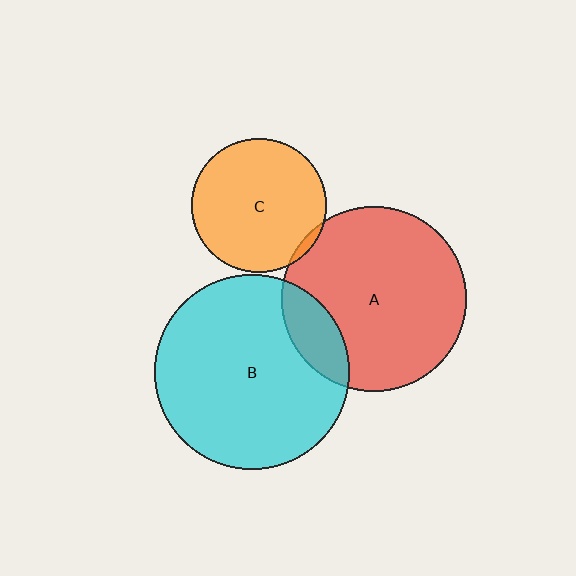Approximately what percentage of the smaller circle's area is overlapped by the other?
Approximately 5%.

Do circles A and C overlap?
Yes.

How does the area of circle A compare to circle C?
Approximately 1.9 times.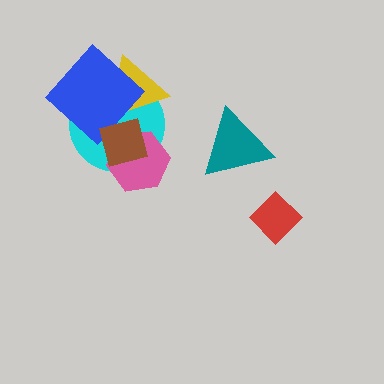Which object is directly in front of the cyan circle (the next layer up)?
The yellow triangle is directly in front of the cyan circle.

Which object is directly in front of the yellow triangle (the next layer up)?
The blue diamond is directly in front of the yellow triangle.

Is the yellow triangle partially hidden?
Yes, it is partially covered by another shape.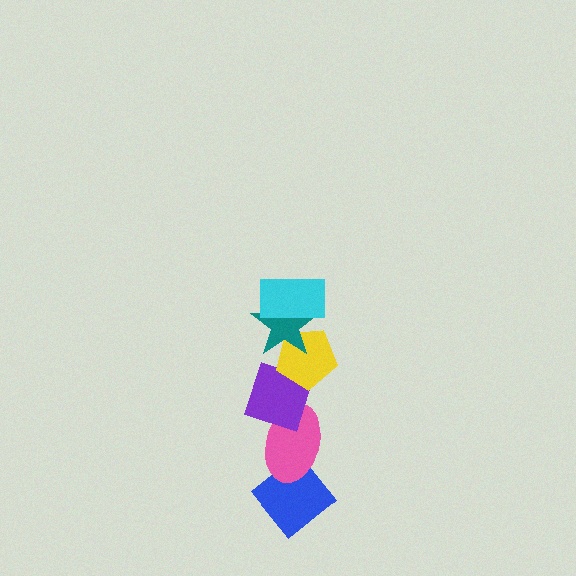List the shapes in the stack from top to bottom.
From top to bottom: the cyan rectangle, the teal star, the yellow pentagon, the purple diamond, the pink ellipse, the blue diamond.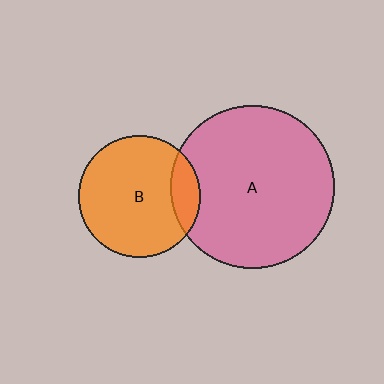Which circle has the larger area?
Circle A (pink).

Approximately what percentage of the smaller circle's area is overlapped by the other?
Approximately 15%.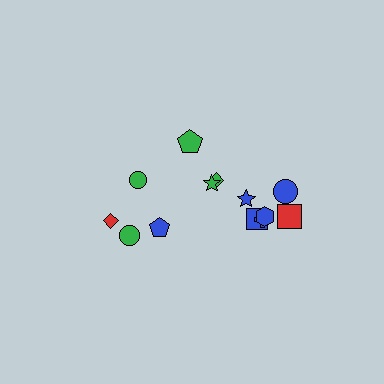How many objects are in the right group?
There are 8 objects.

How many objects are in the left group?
There are 5 objects.